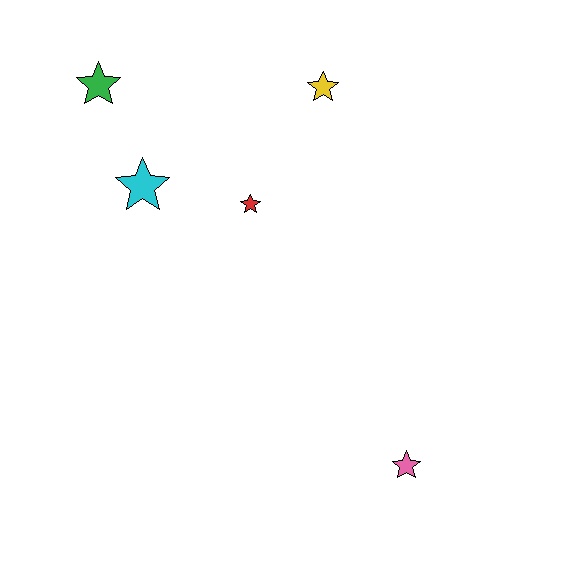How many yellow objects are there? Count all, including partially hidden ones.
There is 1 yellow object.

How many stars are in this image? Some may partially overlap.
There are 5 stars.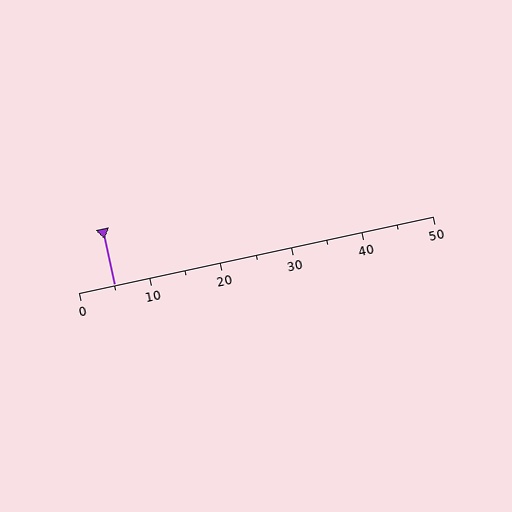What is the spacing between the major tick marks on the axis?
The major ticks are spaced 10 apart.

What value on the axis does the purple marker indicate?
The marker indicates approximately 5.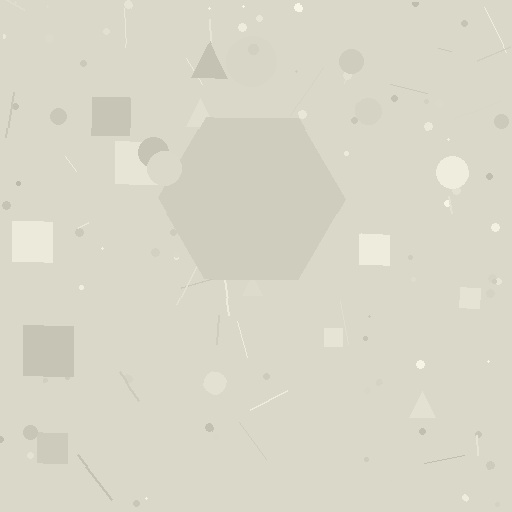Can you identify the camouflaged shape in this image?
The camouflaged shape is a hexagon.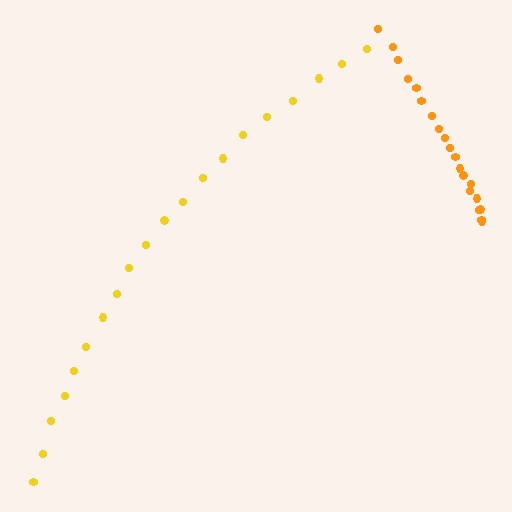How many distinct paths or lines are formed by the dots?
There are 2 distinct paths.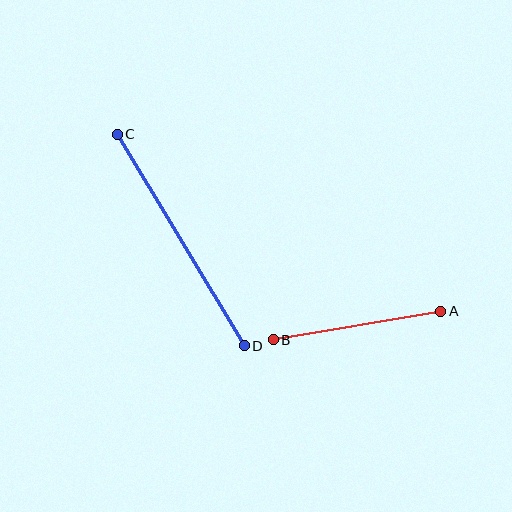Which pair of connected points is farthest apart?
Points C and D are farthest apart.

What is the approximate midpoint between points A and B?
The midpoint is at approximately (357, 326) pixels.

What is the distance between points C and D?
The distance is approximately 247 pixels.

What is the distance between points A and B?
The distance is approximately 170 pixels.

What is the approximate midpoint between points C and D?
The midpoint is at approximately (181, 240) pixels.